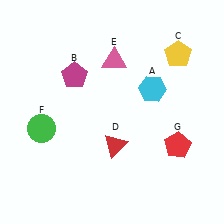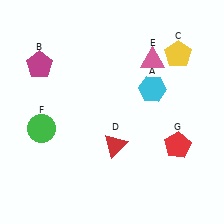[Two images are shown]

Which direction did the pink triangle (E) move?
The pink triangle (E) moved right.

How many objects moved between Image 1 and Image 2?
2 objects moved between the two images.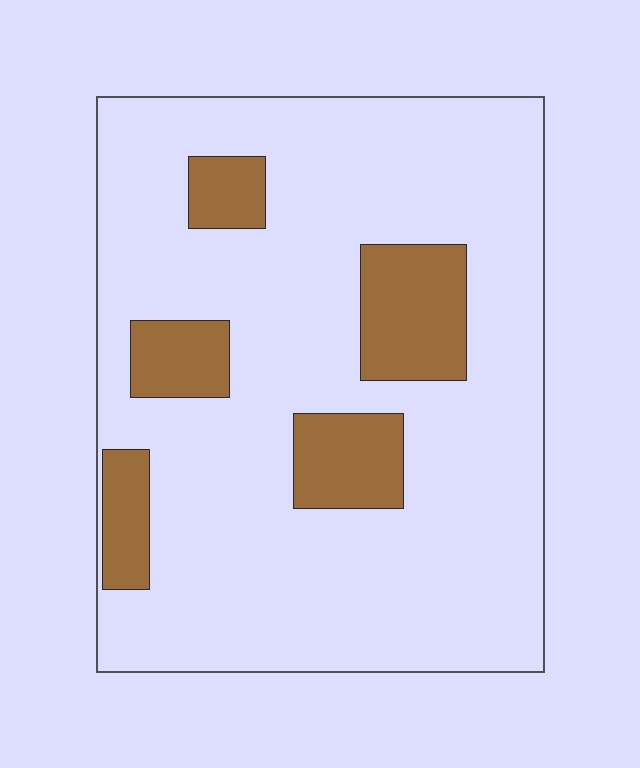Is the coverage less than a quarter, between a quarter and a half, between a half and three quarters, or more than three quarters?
Less than a quarter.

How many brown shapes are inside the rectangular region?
5.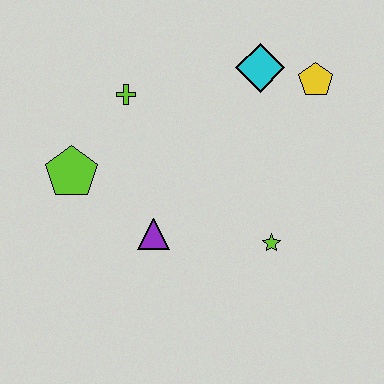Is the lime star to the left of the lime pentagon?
No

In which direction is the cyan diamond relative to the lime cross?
The cyan diamond is to the right of the lime cross.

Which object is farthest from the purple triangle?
The yellow pentagon is farthest from the purple triangle.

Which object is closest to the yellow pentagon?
The cyan diamond is closest to the yellow pentagon.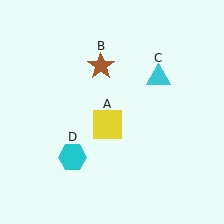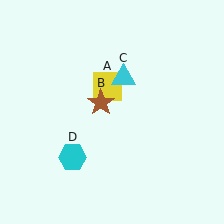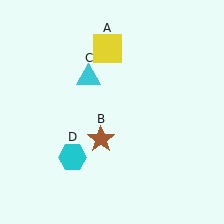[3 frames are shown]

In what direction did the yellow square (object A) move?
The yellow square (object A) moved up.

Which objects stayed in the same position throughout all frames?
Cyan hexagon (object D) remained stationary.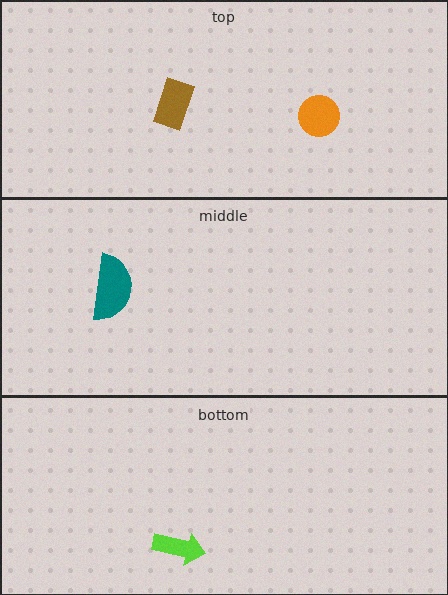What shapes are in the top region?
The brown rectangle, the orange circle.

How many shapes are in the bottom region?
1.